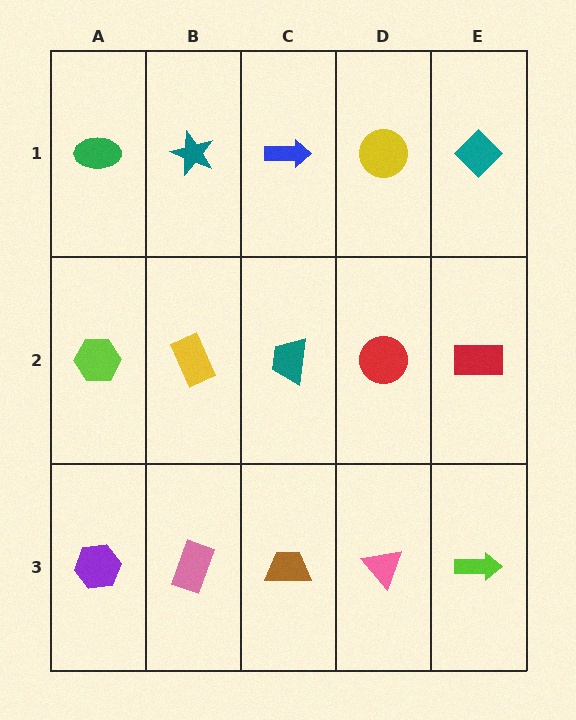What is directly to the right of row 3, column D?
A lime arrow.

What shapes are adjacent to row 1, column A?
A lime hexagon (row 2, column A), a teal star (row 1, column B).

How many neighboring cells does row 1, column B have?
3.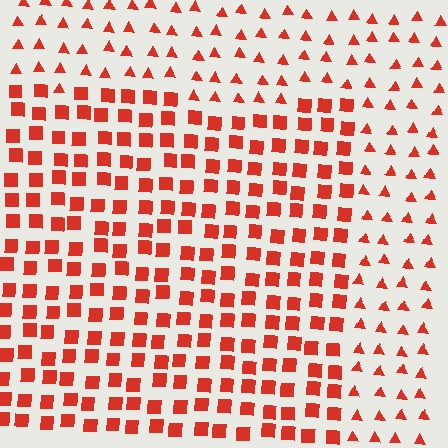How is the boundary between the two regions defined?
The boundary is defined by a change in element shape: squares inside vs. triangles outside. All elements share the same color and spacing.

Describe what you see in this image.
The image is filled with small red elements arranged in a uniform grid. A rectangle-shaped region contains squares, while the surrounding area contains triangles. The boundary is defined purely by the change in element shape.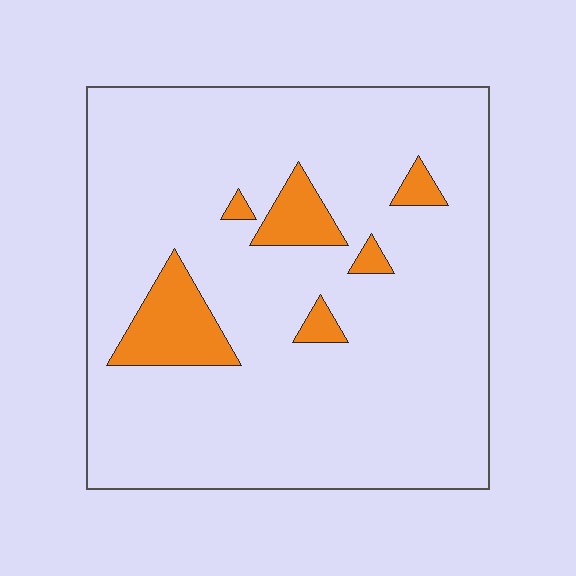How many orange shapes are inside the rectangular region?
6.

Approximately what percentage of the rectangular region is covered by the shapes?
Approximately 10%.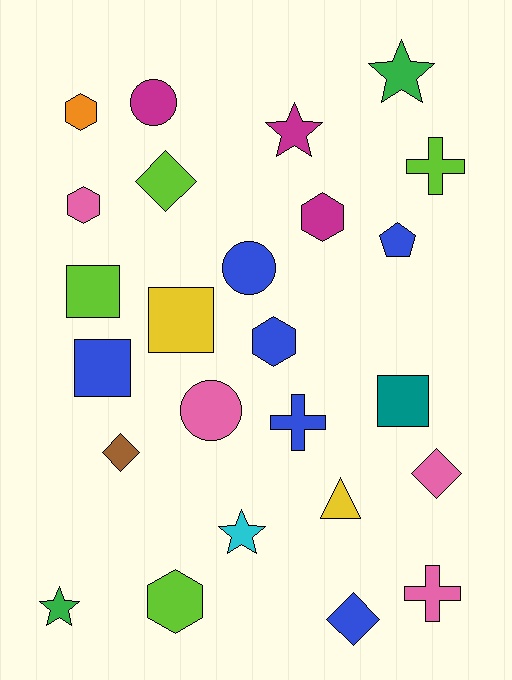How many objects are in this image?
There are 25 objects.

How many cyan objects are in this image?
There is 1 cyan object.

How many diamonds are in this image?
There are 4 diamonds.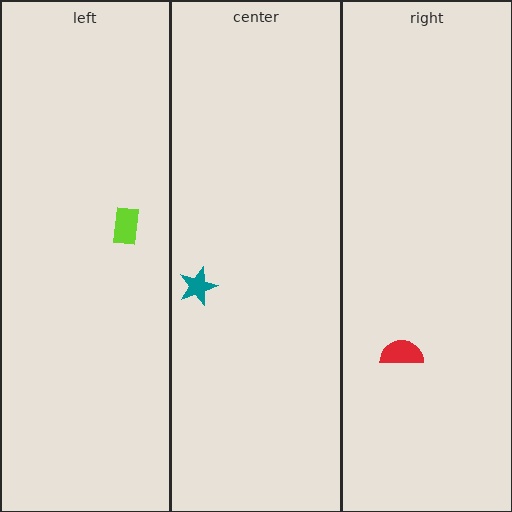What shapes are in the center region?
The teal star.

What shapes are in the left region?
The lime rectangle.